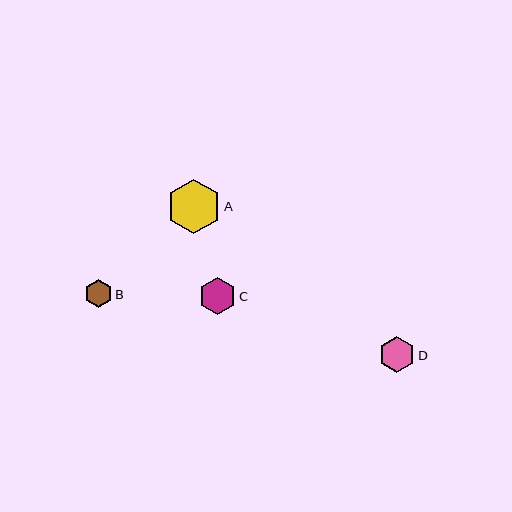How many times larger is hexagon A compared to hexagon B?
Hexagon A is approximately 1.9 times the size of hexagon B.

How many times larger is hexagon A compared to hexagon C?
Hexagon A is approximately 1.5 times the size of hexagon C.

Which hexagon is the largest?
Hexagon A is the largest with a size of approximately 54 pixels.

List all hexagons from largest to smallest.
From largest to smallest: A, C, D, B.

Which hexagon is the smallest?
Hexagon B is the smallest with a size of approximately 28 pixels.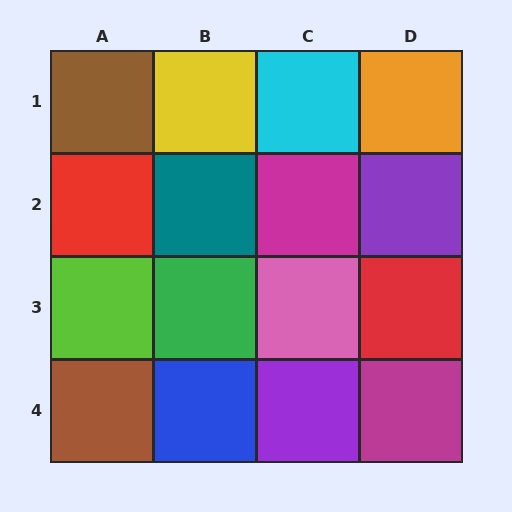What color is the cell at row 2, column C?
Magenta.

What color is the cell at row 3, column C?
Pink.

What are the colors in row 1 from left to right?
Brown, yellow, cyan, orange.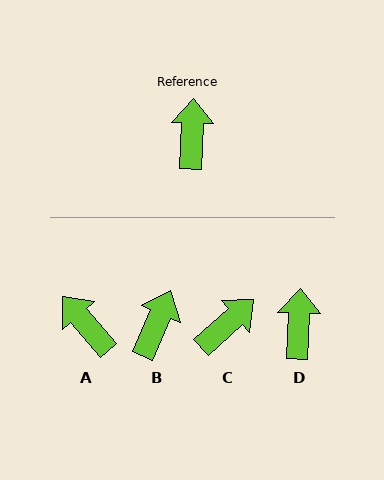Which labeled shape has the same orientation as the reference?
D.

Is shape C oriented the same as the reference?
No, it is off by about 46 degrees.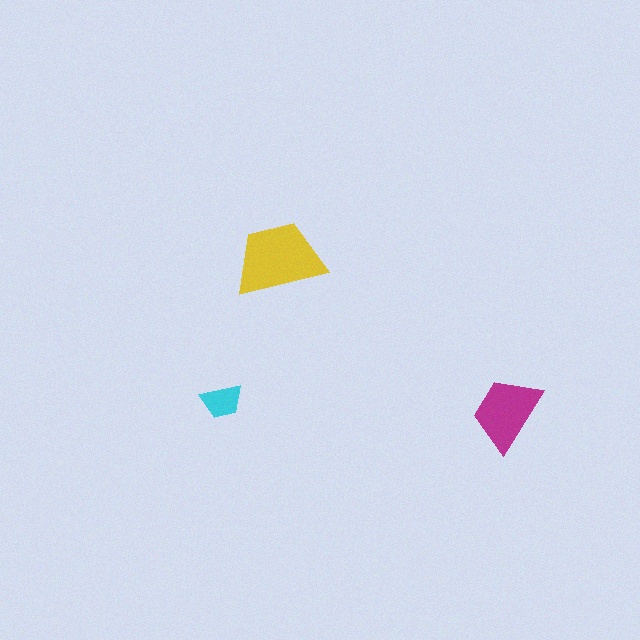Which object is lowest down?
The magenta trapezoid is bottommost.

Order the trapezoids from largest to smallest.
the yellow one, the magenta one, the cyan one.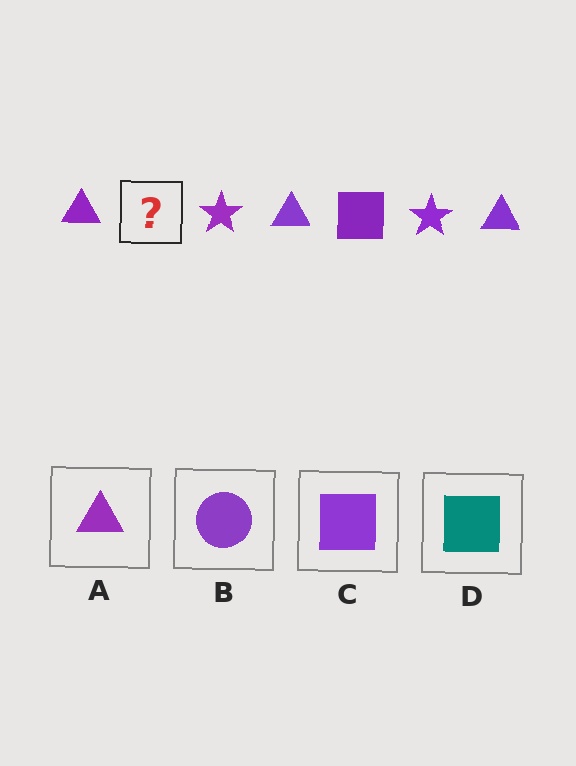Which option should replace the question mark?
Option C.